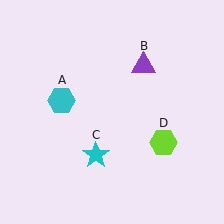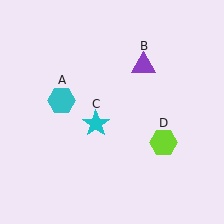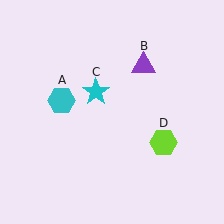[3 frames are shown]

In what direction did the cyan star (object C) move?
The cyan star (object C) moved up.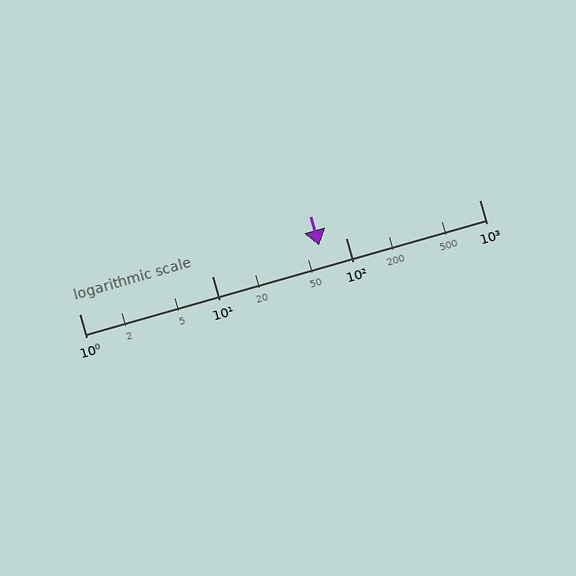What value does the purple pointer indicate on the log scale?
The pointer indicates approximately 63.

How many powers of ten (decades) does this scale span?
The scale spans 3 decades, from 1 to 1000.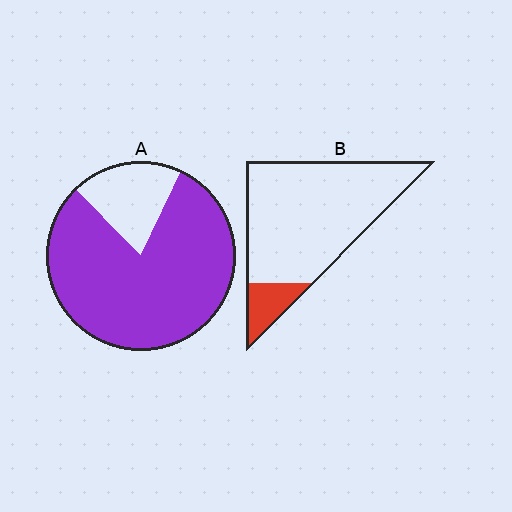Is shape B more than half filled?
No.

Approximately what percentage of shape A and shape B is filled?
A is approximately 80% and B is approximately 15%.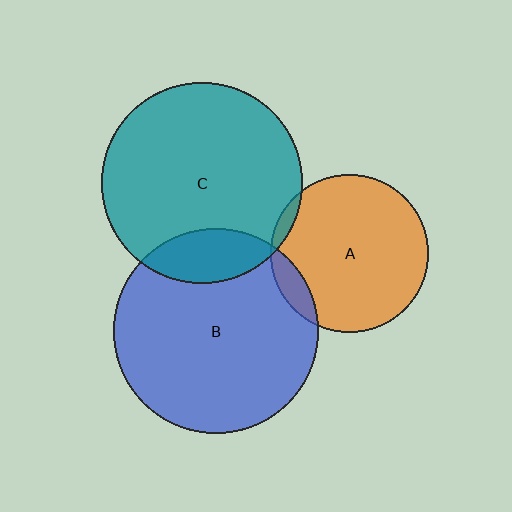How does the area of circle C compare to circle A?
Approximately 1.6 times.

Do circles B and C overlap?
Yes.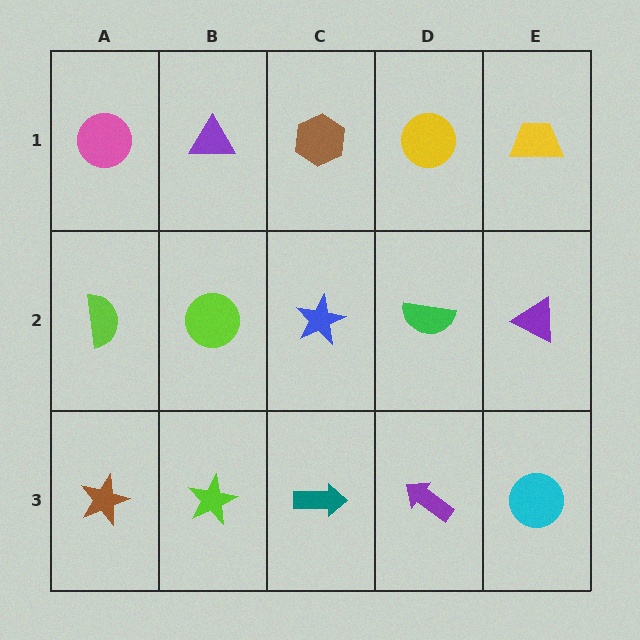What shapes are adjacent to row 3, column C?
A blue star (row 2, column C), a lime star (row 3, column B), a purple arrow (row 3, column D).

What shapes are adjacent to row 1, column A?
A lime semicircle (row 2, column A), a purple triangle (row 1, column B).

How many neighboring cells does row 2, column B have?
4.